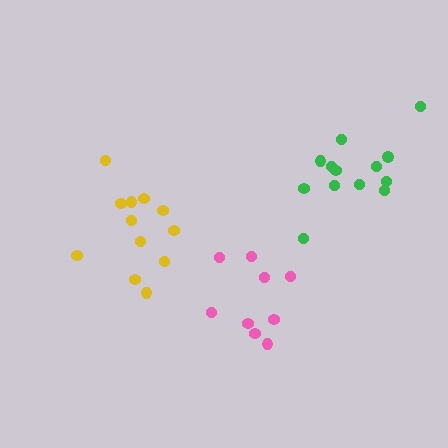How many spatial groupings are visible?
There are 3 spatial groupings.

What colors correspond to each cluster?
The clusters are colored: pink, yellow, green.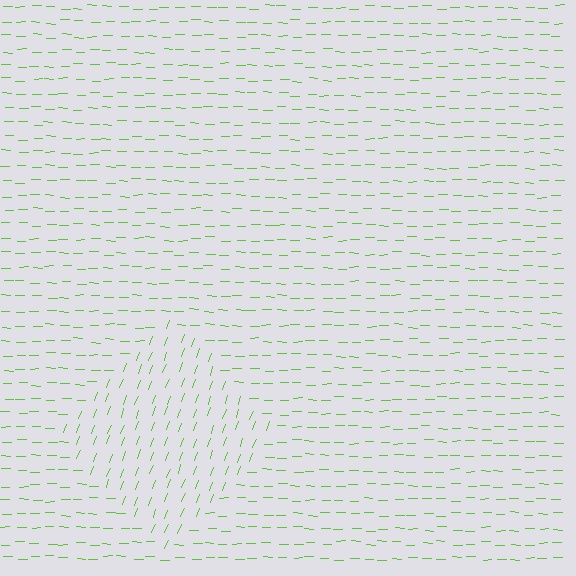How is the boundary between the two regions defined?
The boundary is defined purely by a change in line orientation (approximately 70 degrees difference). All lines are the same color and thickness.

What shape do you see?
I see a diamond.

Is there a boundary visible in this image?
Yes, there is a texture boundary formed by a change in line orientation.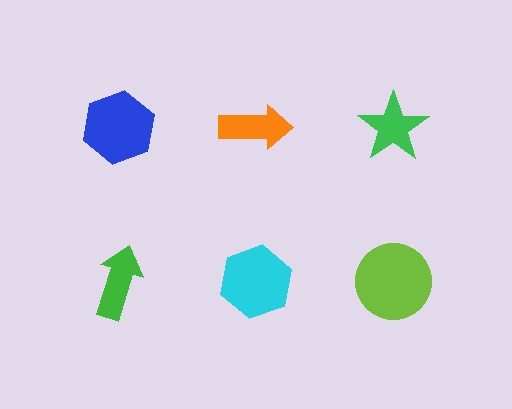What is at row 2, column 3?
A lime circle.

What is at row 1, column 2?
An orange arrow.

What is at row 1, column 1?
A blue hexagon.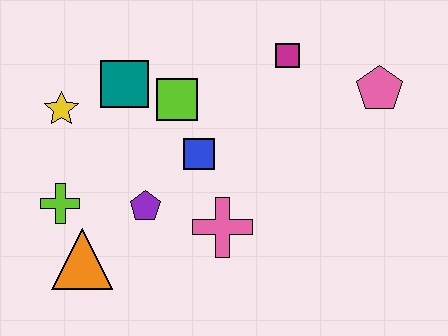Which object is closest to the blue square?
The lime square is closest to the blue square.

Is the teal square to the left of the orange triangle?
No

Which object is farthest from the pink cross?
The pink pentagon is farthest from the pink cross.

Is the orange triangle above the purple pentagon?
No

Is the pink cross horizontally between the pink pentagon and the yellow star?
Yes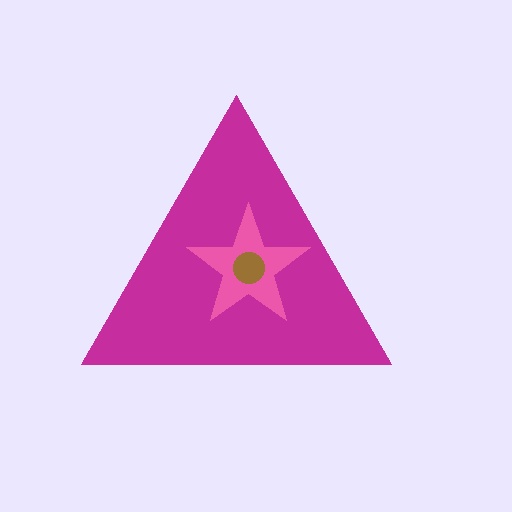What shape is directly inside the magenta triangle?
The pink star.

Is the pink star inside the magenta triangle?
Yes.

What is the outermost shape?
The magenta triangle.